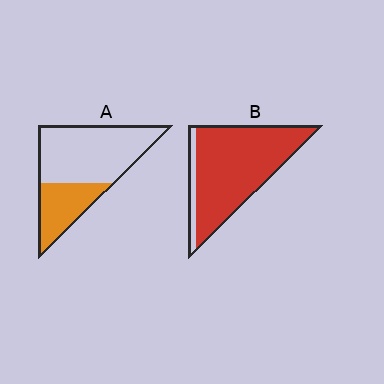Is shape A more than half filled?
No.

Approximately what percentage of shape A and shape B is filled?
A is approximately 30% and B is approximately 90%.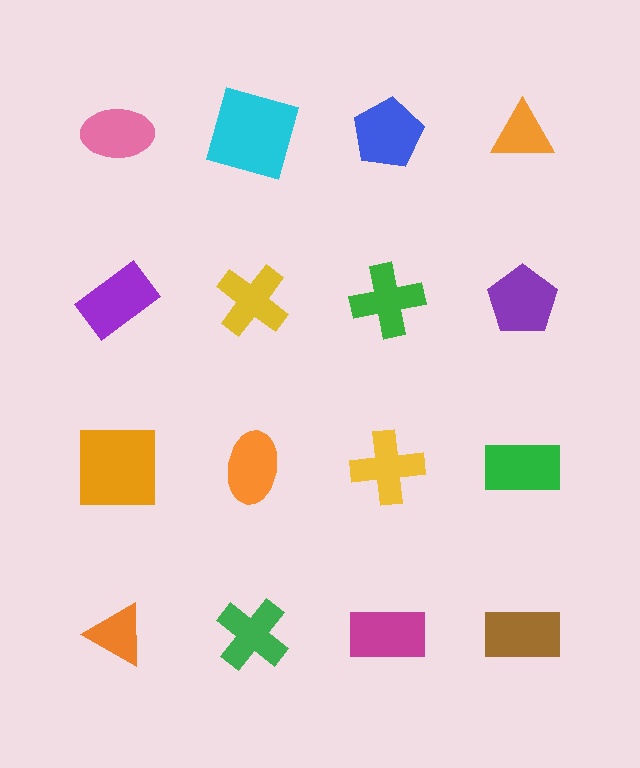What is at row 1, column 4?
An orange triangle.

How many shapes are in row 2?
4 shapes.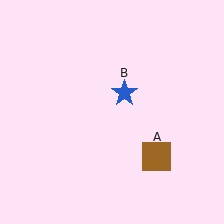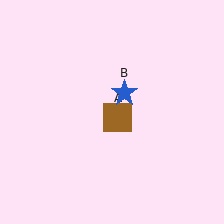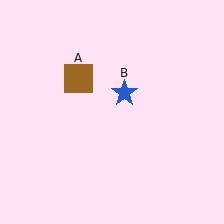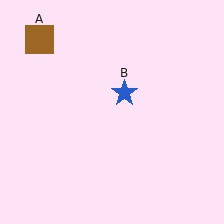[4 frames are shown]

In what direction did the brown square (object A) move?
The brown square (object A) moved up and to the left.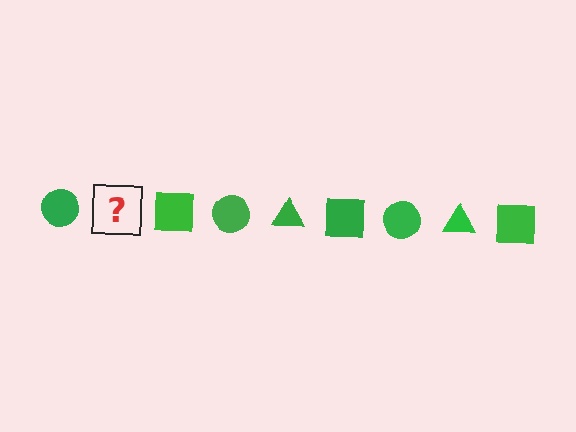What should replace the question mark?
The question mark should be replaced with a green triangle.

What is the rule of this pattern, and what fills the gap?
The rule is that the pattern cycles through circle, triangle, square shapes in green. The gap should be filled with a green triangle.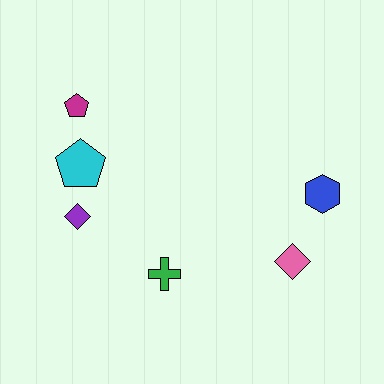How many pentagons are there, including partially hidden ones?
There are 2 pentagons.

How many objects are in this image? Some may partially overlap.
There are 6 objects.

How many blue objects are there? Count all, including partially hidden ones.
There is 1 blue object.